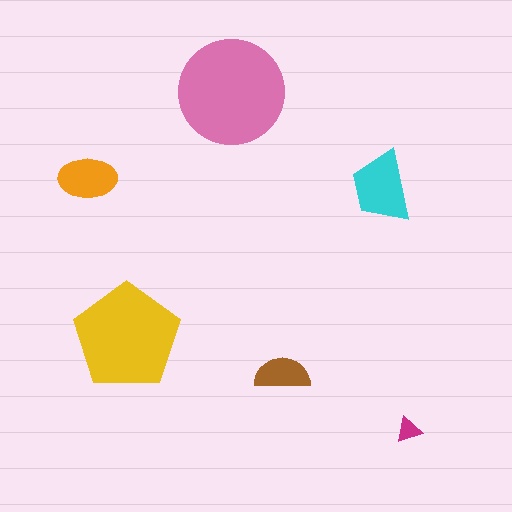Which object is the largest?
The pink circle.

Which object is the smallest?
The magenta triangle.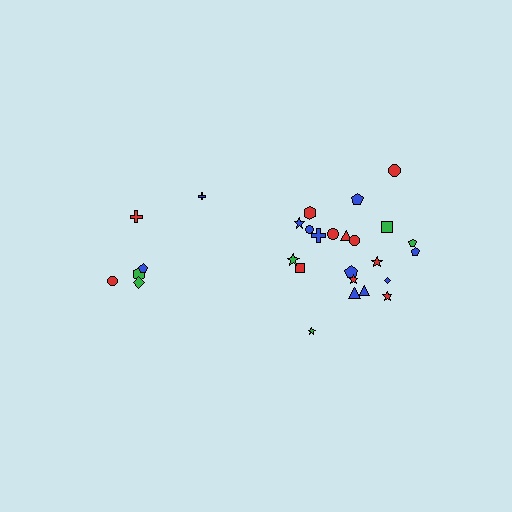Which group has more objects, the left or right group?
The right group.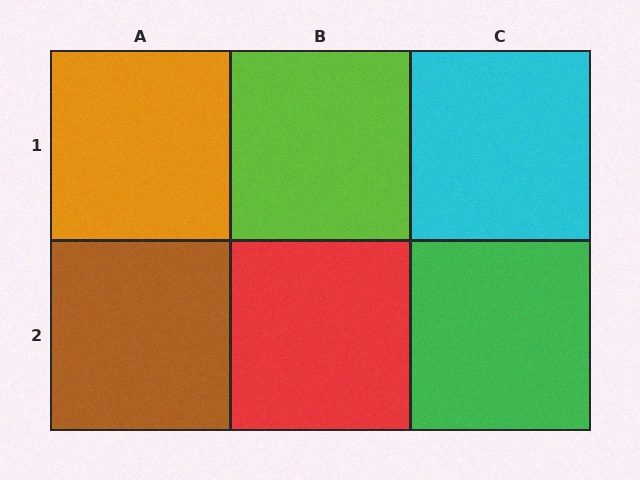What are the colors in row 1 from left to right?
Orange, lime, cyan.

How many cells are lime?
1 cell is lime.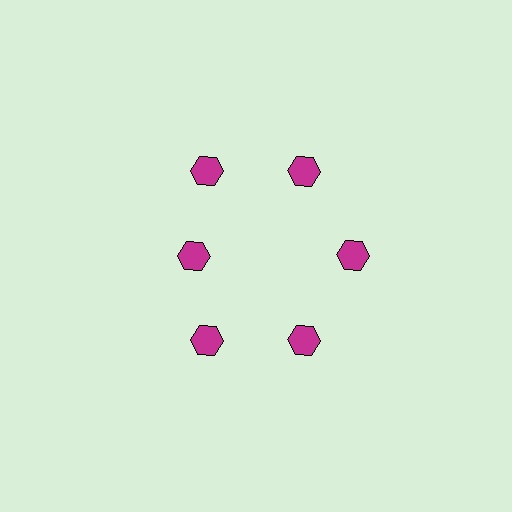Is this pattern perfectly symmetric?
No. The 6 magenta hexagons are arranged in a ring, but one element near the 9 o'clock position is pulled inward toward the center, breaking the 6-fold rotational symmetry.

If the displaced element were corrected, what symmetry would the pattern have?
It would have 6-fold rotational symmetry — the pattern would map onto itself every 60 degrees.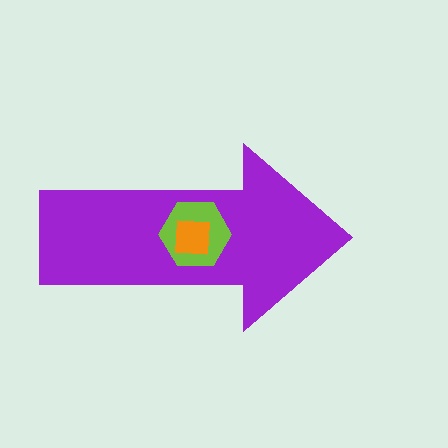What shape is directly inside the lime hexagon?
The orange square.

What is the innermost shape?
The orange square.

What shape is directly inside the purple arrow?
The lime hexagon.